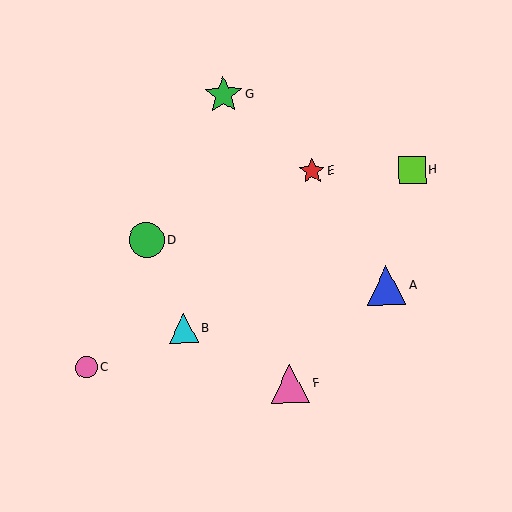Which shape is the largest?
The blue triangle (labeled A) is the largest.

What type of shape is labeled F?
Shape F is a pink triangle.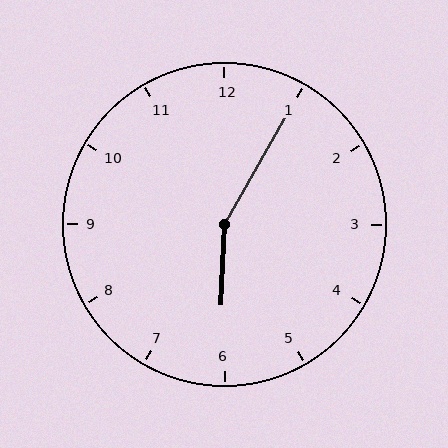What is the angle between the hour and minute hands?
Approximately 152 degrees.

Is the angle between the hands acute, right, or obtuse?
It is obtuse.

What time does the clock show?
6:05.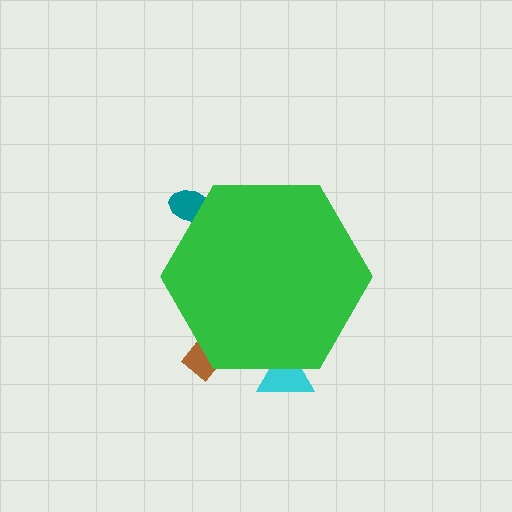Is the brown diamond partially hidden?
Yes, the brown diamond is partially hidden behind the green hexagon.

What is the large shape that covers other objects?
A green hexagon.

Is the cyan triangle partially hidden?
Yes, the cyan triangle is partially hidden behind the green hexagon.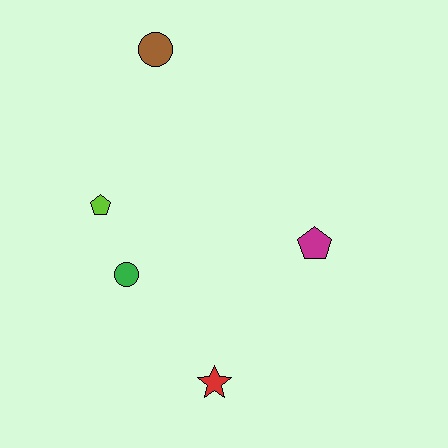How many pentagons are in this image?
There are 2 pentagons.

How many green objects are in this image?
There is 1 green object.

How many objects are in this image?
There are 5 objects.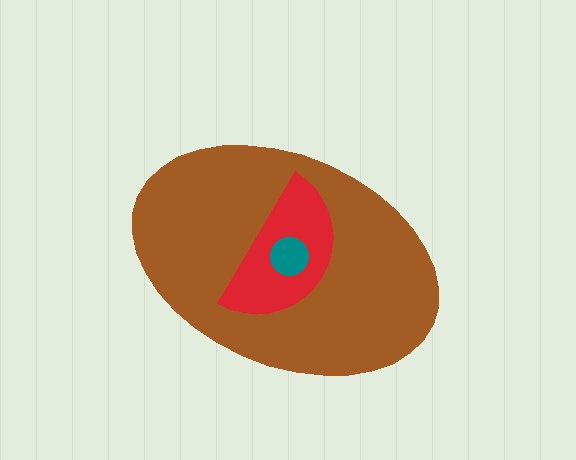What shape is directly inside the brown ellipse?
The red semicircle.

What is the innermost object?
The teal circle.